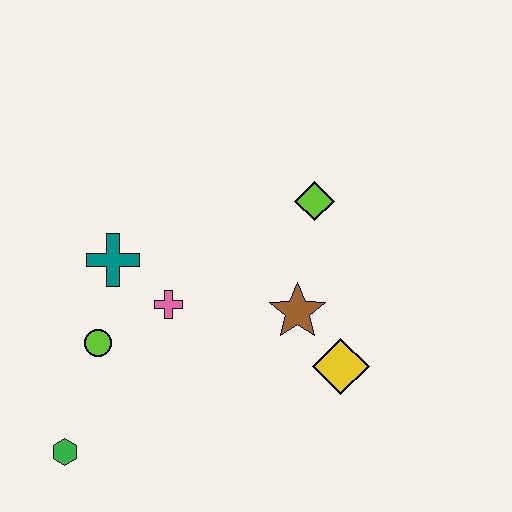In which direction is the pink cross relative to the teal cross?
The pink cross is to the right of the teal cross.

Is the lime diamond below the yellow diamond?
No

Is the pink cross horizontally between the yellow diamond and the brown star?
No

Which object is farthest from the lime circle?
The lime diamond is farthest from the lime circle.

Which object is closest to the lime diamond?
The brown star is closest to the lime diamond.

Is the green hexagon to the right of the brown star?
No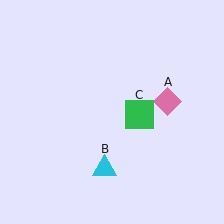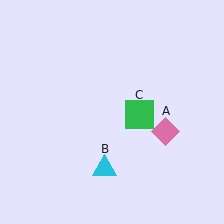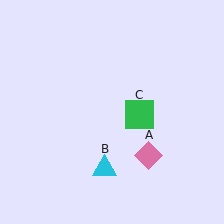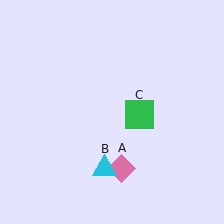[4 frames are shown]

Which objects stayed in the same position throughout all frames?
Cyan triangle (object B) and green square (object C) remained stationary.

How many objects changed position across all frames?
1 object changed position: pink diamond (object A).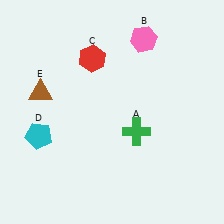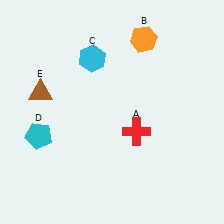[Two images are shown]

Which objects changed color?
A changed from green to red. B changed from pink to orange. C changed from red to cyan.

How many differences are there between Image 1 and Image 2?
There are 3 differences between the two images.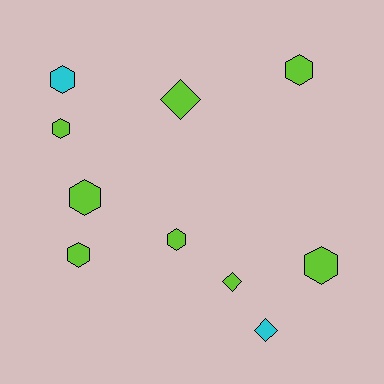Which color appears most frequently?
Lime, with 8 objects.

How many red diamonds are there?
There are no red diamonds.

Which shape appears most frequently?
Hexagon, with 7 objects.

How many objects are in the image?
There are 10 objects.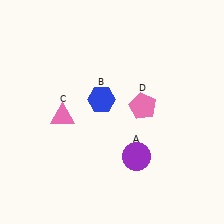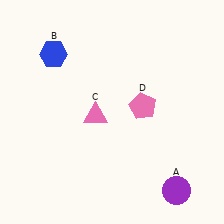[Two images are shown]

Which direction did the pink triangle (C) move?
The pink triangle (C) moved right.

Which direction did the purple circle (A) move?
The purple circle (A) moved right.